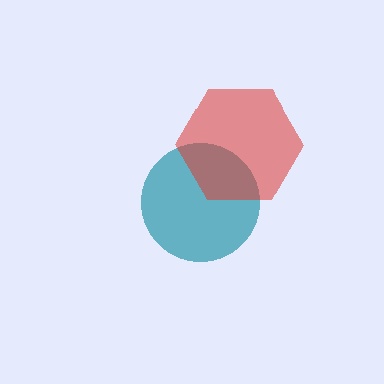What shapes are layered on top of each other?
The layered shapes are: a teal circle, a red hexagon.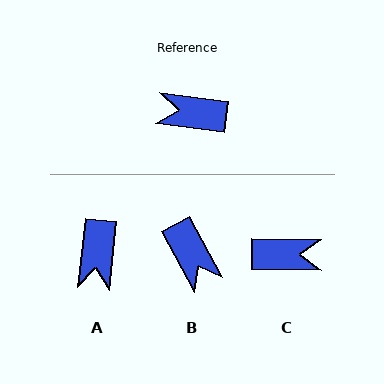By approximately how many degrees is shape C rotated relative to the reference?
Approximately 173 degrees clockwise.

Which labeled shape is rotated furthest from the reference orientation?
C, about 173 degrees away.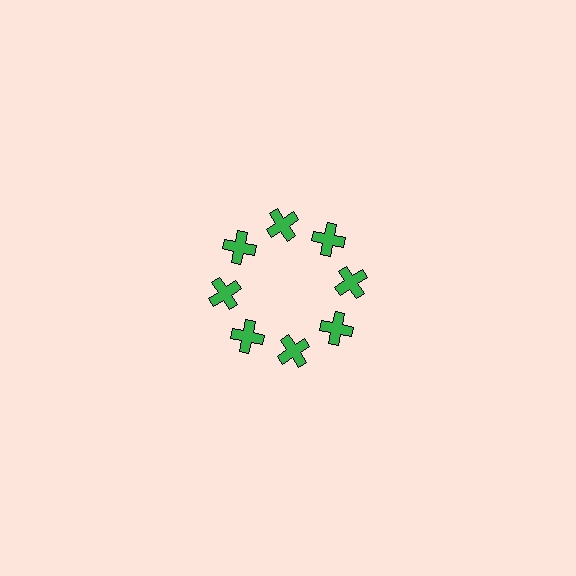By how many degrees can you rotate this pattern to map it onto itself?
The pattern maps onto itself every 45 degrees of rotation.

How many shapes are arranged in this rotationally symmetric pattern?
There are 8 shapes, arranged in 8 groups of 1.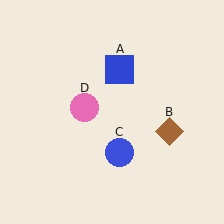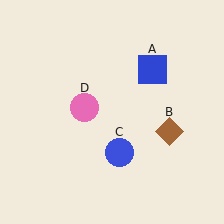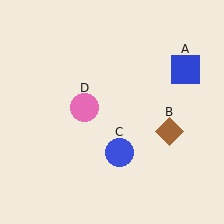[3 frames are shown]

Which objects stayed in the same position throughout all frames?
Brown diamond (object B) and blue circle (object C) and pink circle (object D) remained stationary.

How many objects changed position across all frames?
1 object changed position: blue square (object A).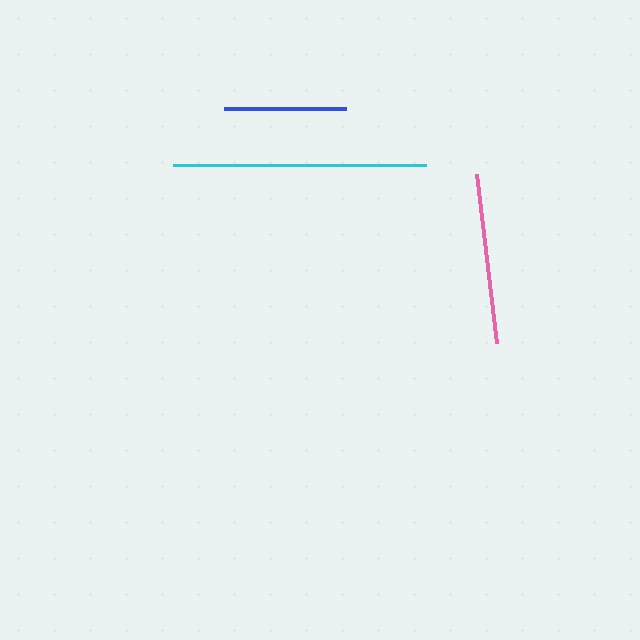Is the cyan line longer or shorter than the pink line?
The cyan line is longer than the pink line.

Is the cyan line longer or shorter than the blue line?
The cyan line is longer than the blue line.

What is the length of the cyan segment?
The cyan segment is approximately 252 pixels long.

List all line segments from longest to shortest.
From longest to shortest: cyan, pink, blue.